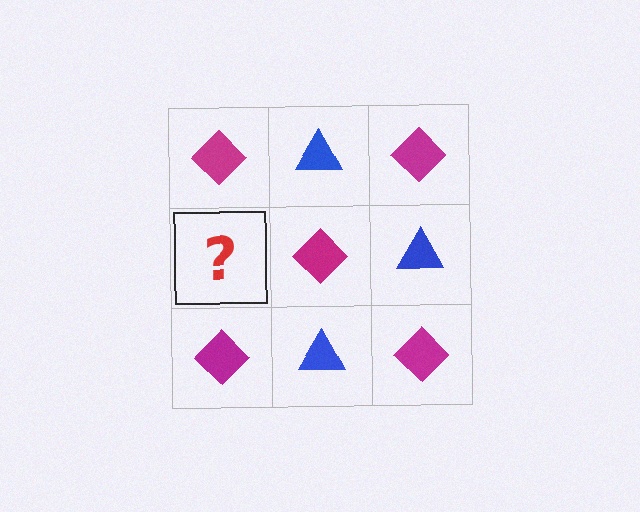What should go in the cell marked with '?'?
The missing cell should contain a blue triangle.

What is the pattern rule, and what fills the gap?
The rule is that it alternates magenta diamond and blue triangle in a checkerboard pattern. The gap should be filled with a blue triangle.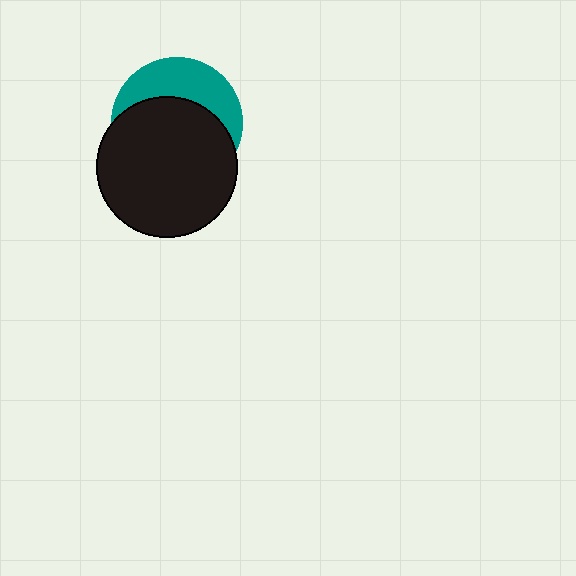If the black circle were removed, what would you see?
You would see the complete teal circle.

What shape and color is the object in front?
The object in front is a black circle.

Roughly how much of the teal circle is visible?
A small part of it is visible (roughly 37%).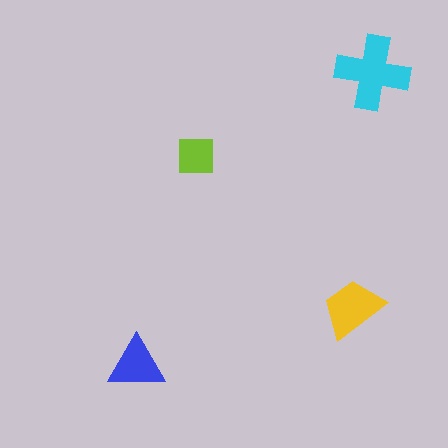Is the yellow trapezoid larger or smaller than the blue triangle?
Larger.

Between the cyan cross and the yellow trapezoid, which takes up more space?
The cyan cross.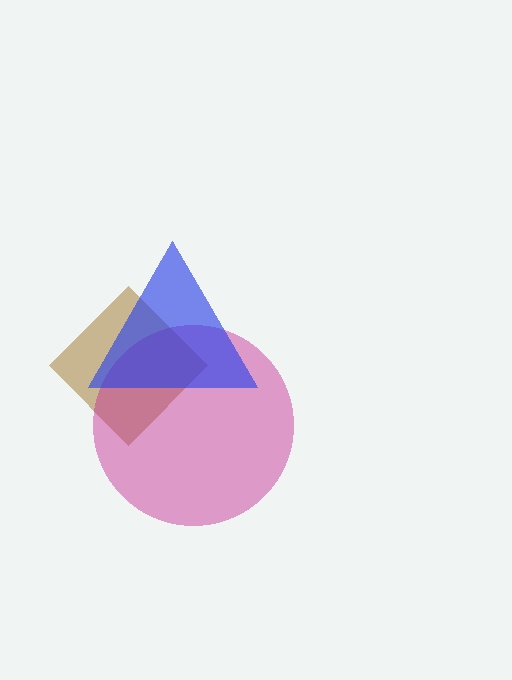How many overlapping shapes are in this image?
There are 3 overlapping shapes in the image.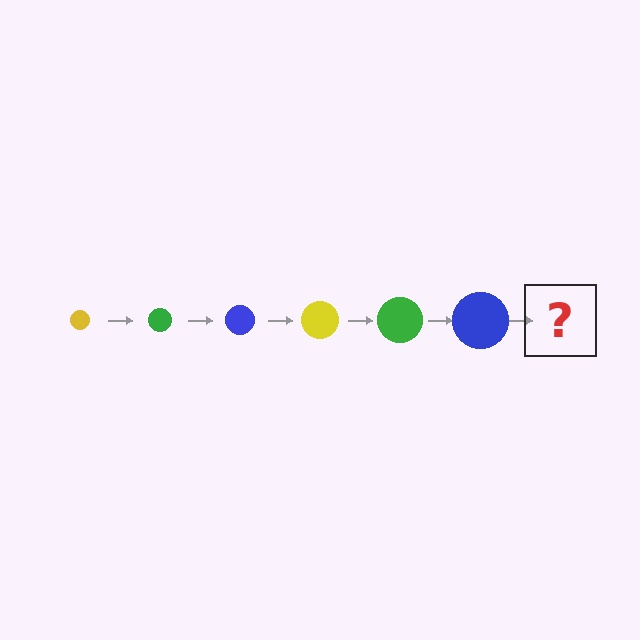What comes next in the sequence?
The next element should be a yellow circle, larger than the previous one.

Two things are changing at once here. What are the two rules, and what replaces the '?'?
The two rules are that the circle grows larger each step and the color cycles through yellow, green, and blue. The '?' should be a yellow circle, larger than the previous one.